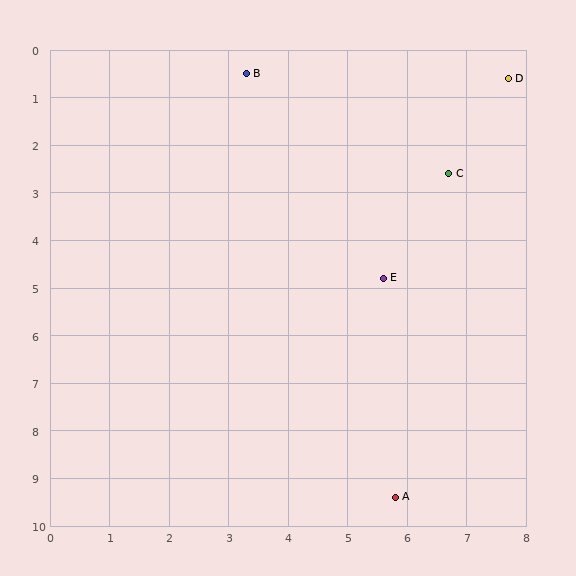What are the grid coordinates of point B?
Point B is at approximately (3.3, 0.5).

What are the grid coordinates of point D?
Point D is at approximately (7.7, 0.6).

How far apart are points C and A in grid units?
Points C and A are about 6.9 grid units apart.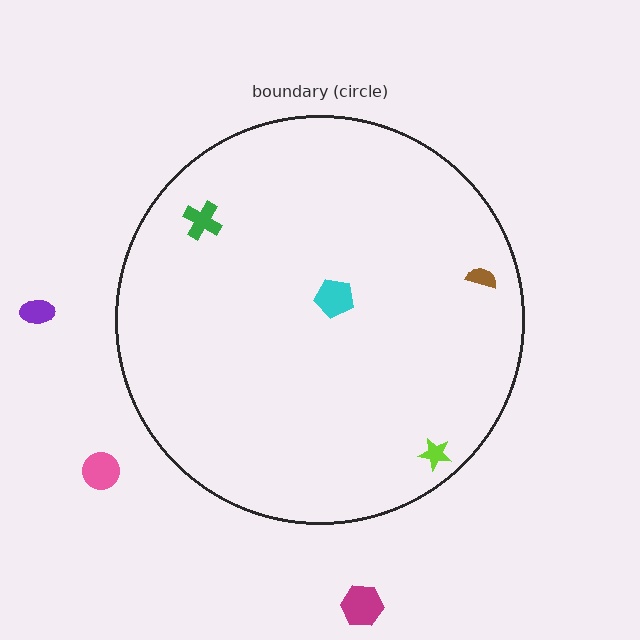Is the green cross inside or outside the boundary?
Inside.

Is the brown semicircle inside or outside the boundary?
Inside.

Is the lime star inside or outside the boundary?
Inside.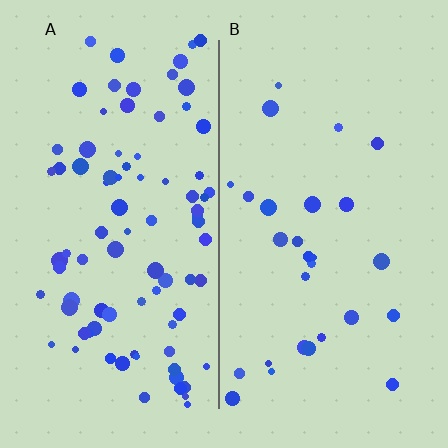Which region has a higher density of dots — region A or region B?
A (the left).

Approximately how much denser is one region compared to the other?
Approximately 3.1× — region A over region B.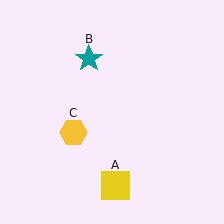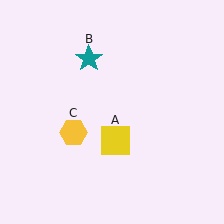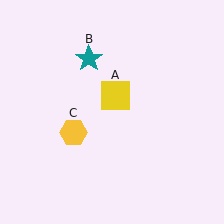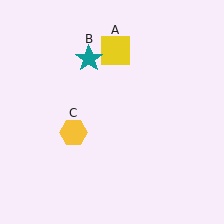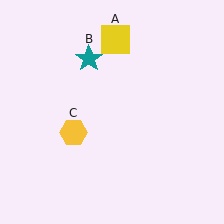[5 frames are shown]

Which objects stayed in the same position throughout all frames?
Teal star (object B) and yellow hexagon (object C) remained stationary.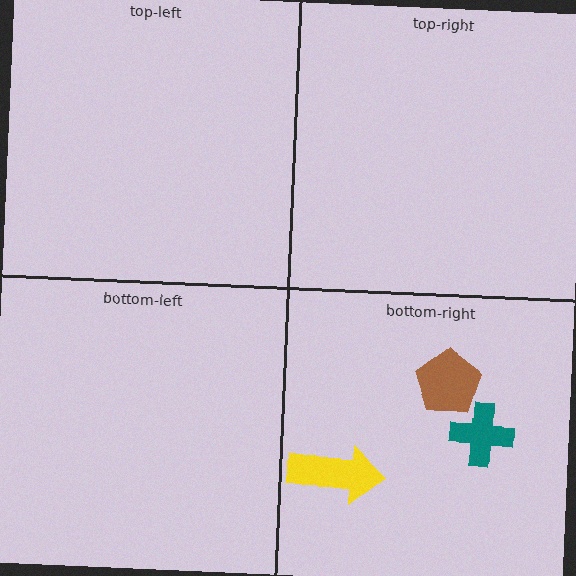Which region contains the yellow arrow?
The bottom-right region.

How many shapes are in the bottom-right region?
3.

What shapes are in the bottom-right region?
The brown pentagon, the yellow arrow, the teal cross.